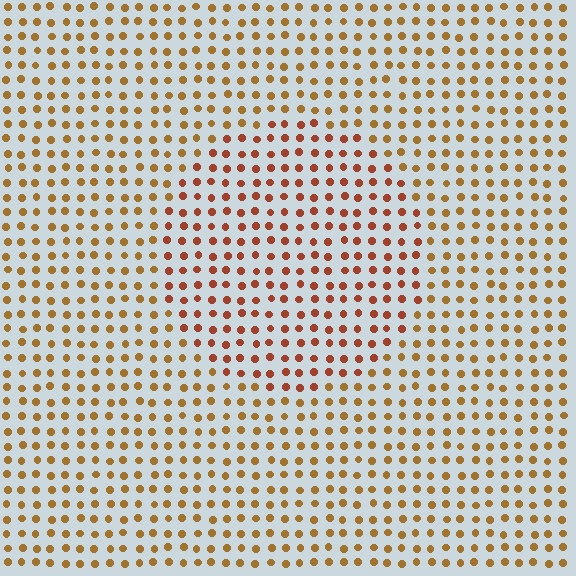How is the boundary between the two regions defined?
The boundary is defined purely by a slight shift in hue (about 26 degrees). Spacing, size, and orientation are identical on both sides.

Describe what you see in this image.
The image is filled with small brown elements in a uniform arrangement. A circle-shaped region is visible where the elements are tinted to a slightly different hue, forming a subtle color boundary.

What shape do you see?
I see a circle.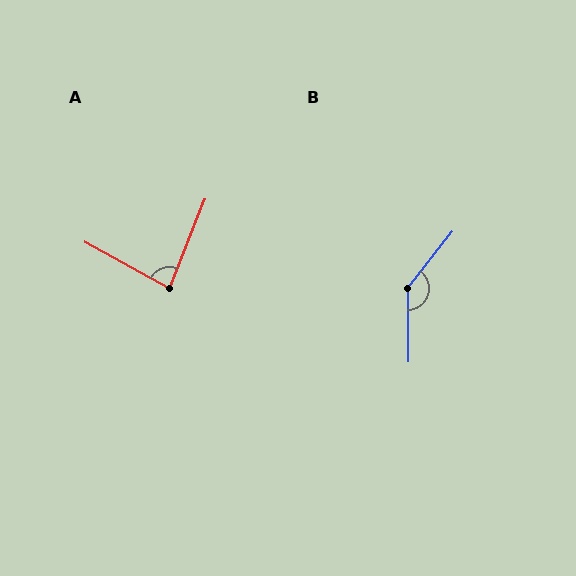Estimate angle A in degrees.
Approximately 83 degrees.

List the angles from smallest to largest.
A (83°), B (141°).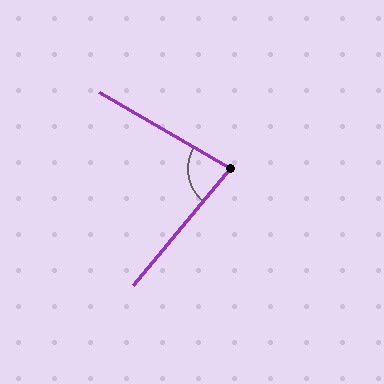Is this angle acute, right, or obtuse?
It is acute.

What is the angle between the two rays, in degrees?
Approximately 80 degrees.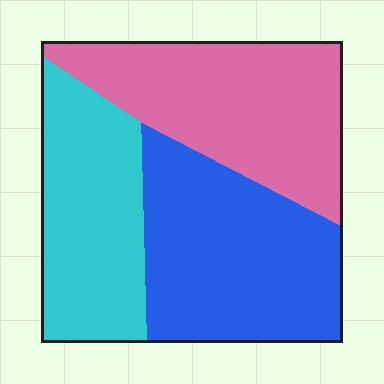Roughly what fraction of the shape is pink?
Pink takes up about one third (1/3) of the shape.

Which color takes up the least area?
Cyan, at roughly 30%.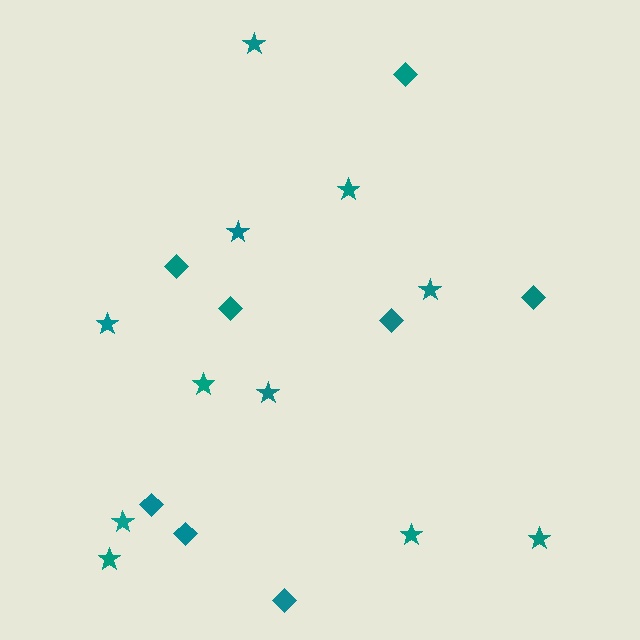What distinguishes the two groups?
There are 2 groups: one group of diamonds (8) and one group of stars (11).